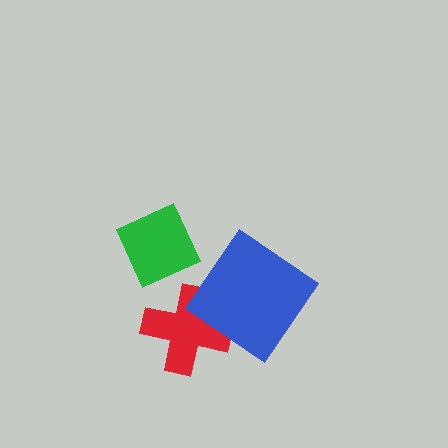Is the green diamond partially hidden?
No, no other shape covers it.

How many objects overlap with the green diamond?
0 objects overlap with the green diamond.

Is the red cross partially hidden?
Yes, it is partially covered by another shape.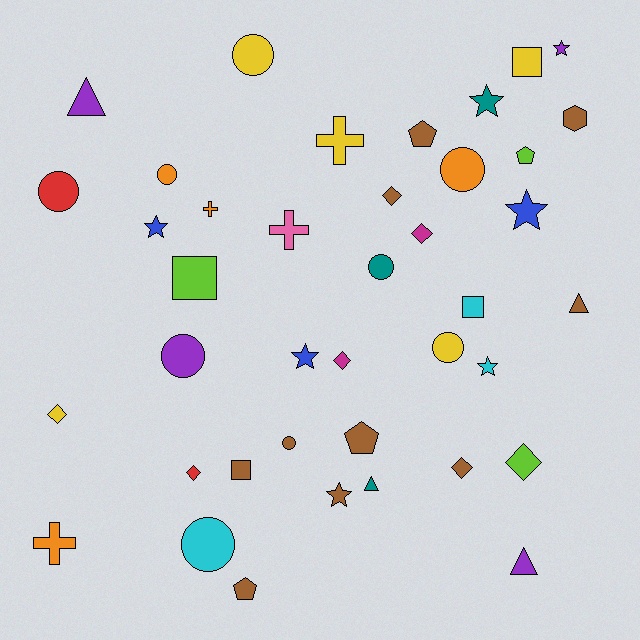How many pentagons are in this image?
There are 4 pentagons.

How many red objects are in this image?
There are 2 red objects.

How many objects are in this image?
There are 40 objects.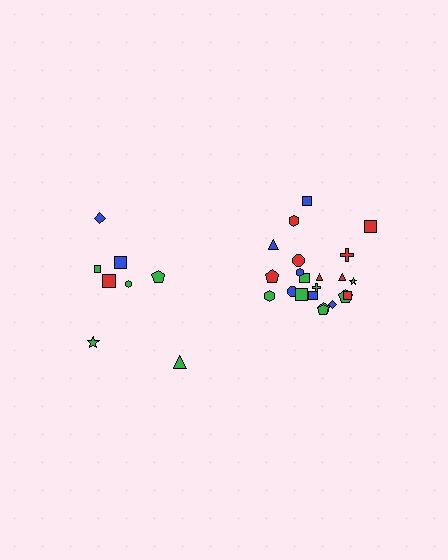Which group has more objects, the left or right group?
The right group.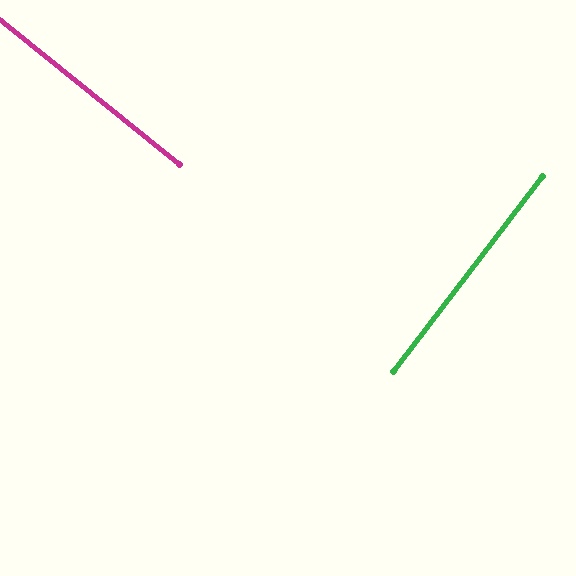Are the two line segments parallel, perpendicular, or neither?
Perpendicular — they meet at approximately 89°.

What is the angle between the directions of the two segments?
Approximately 89 degrees.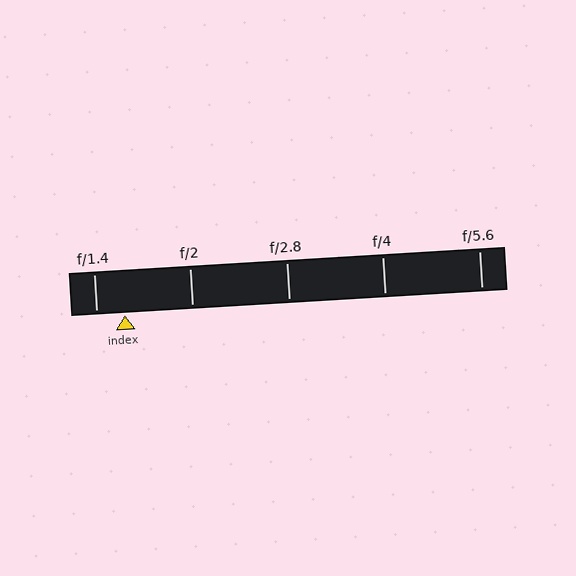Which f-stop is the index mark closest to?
The index mark is closest to f/1.4.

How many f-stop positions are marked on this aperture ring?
There are 5 f-stop positions marked.